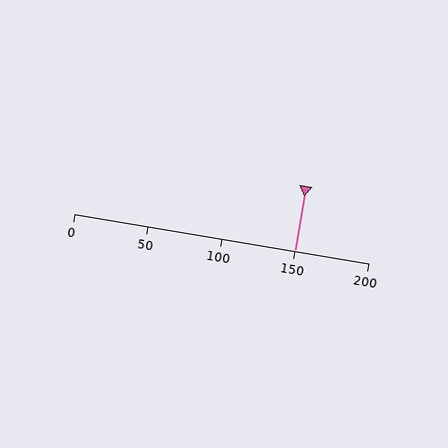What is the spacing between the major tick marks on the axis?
The major ticks are spaced 50 apart.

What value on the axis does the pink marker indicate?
The marker indicates approximately 150.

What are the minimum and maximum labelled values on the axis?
The axis runs from 0 to 200.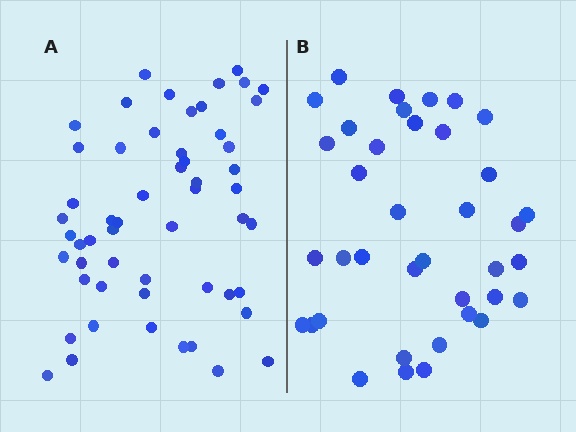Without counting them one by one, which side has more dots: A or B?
Region A (the left region) has more dots.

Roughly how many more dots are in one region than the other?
Region A has approximately 15 more dots than region B.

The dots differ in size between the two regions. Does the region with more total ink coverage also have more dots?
No. Region B has more total ink coverage because its dots are larger, but region A actually contains more individual dots. Total area can be misleading — the number of items is what matters here.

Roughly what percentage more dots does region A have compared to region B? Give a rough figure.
About 45% more.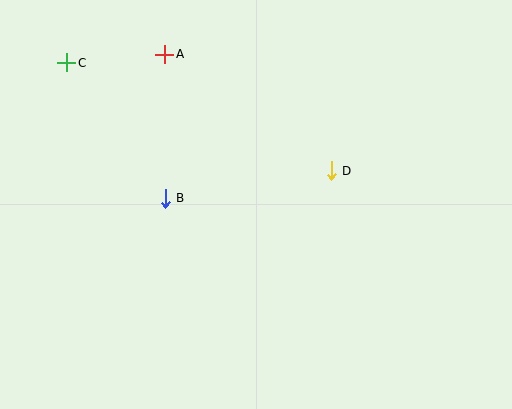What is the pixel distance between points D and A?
The distance between D and A is 203 pixels.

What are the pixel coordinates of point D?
Point D is at (331, 171).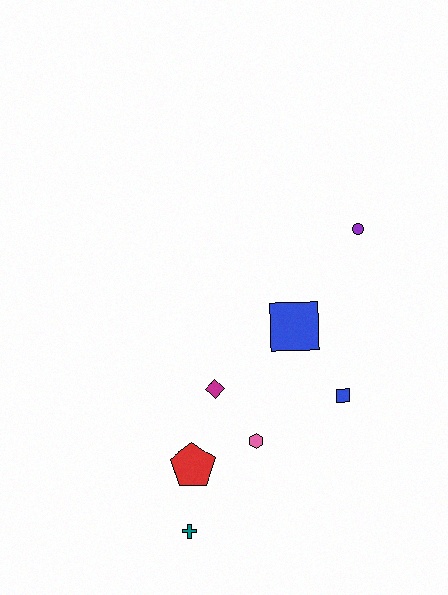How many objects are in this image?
There are 7 objects.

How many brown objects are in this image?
There are no brown objects.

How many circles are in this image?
There is 1 circle.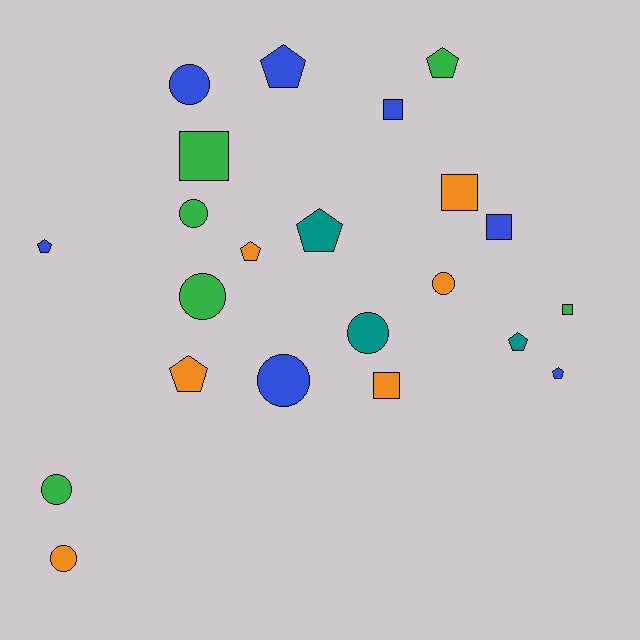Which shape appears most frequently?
Circle, with 8 objects.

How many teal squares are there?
There are no teal squares.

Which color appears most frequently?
Blue, with 7 objects.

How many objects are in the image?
There are 22 objects.